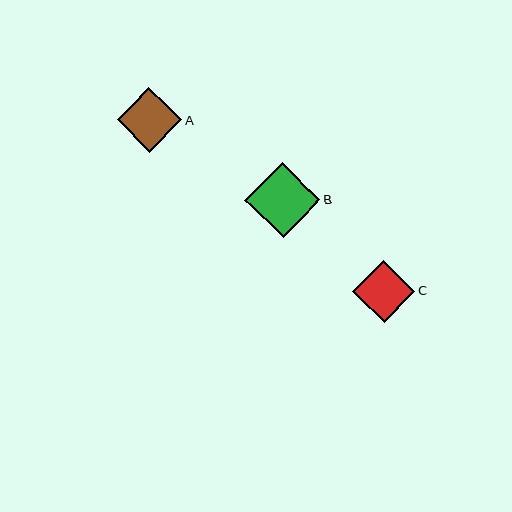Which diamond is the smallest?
Diamond C is the smallest with a size of approximately 62 pixels.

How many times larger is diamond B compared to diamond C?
Diamond B is approximately 1.2 times the size of diamond C.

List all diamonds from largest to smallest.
From largest to smallest: B, A, C.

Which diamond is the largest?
Diamond B is the largest with a size of approximately 76 pixels.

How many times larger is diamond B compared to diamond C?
Diamond B is approximately 1.2 times the size of diamond C.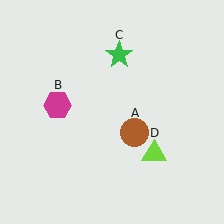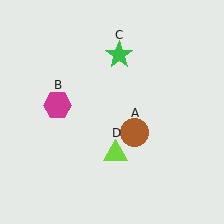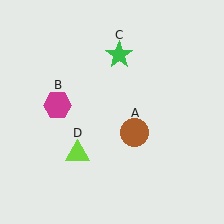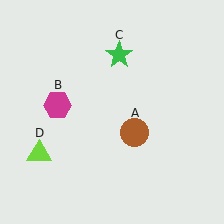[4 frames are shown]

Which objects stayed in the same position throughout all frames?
Brown circle (object A) and magenta hexagon (object B) and green star (object C) remained stationary.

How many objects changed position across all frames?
1 object changed position: lime triangle (object D).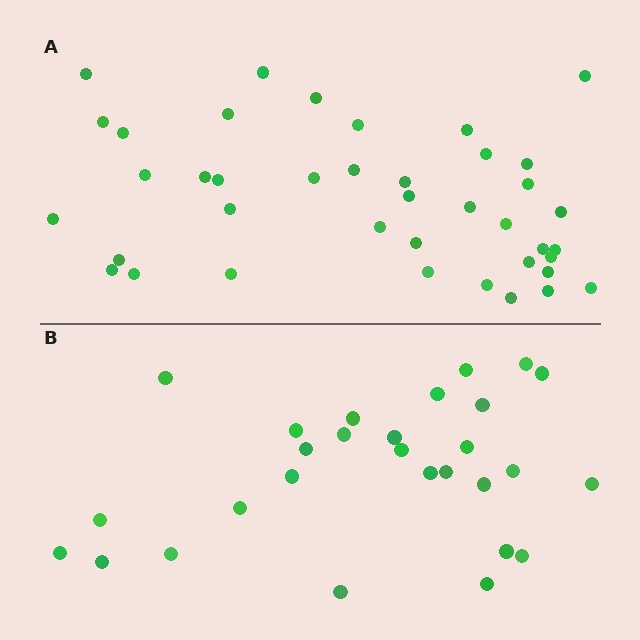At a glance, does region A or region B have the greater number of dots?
Region A (the top region) has more dots.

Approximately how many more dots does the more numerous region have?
Region A has roughly 12 or so more dots than region B.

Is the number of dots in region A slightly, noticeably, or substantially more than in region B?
Region A has noticeably more, but not dramatically so. The ratio is roughly 1.4 to 1.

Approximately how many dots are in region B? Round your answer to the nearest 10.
About 30 dots. (The exact count is 28, which rounds to 30.)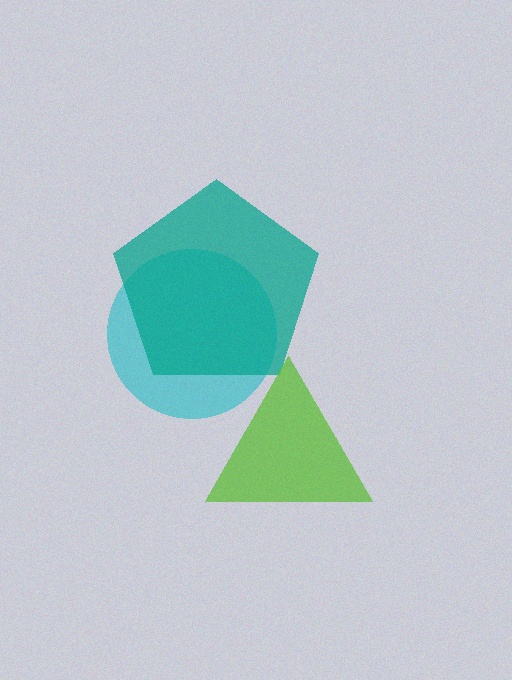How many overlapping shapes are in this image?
There are 3 overlapping shapes in the image.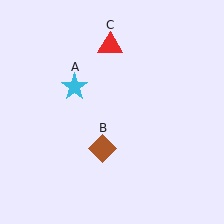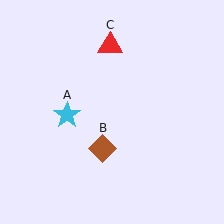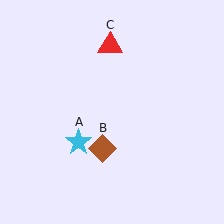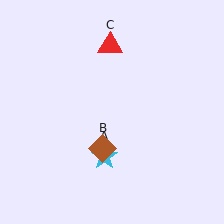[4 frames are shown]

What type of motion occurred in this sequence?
The cyan star (object A) rotated counterclockwise around the center of the scene.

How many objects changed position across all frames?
1 object changed position: cyan star (object A).